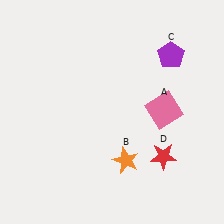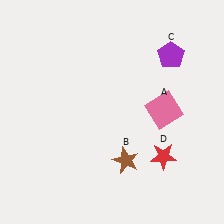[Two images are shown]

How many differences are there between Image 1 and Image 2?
There is 1 difference between the two images.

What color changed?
The star (B) changed from orange in Image 1 to brown in Image 2.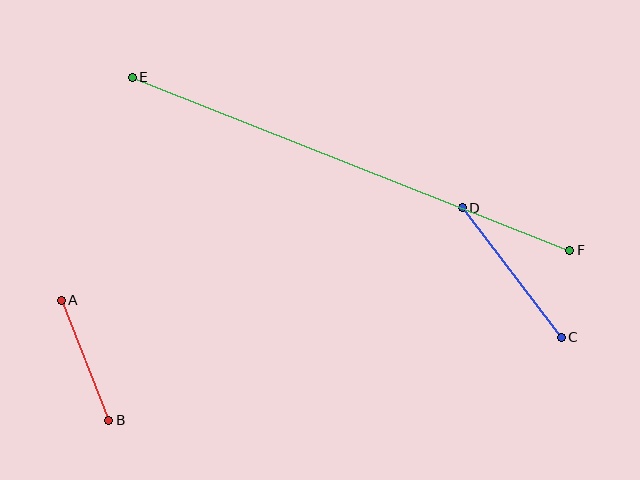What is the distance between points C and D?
The distance is approximately 163 pixels.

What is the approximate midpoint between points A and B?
The midpoint is at approximately (85, 360) pixels.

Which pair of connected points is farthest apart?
Points E and F are farthest apart.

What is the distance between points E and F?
The distance is approximately 471 pixels.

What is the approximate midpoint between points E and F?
The midpoint is at approximately (351, 164) pixels.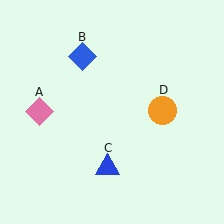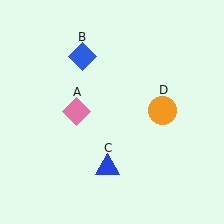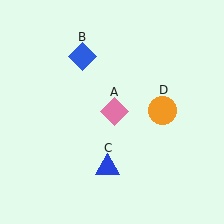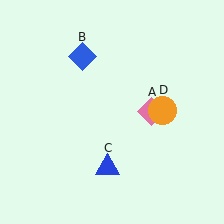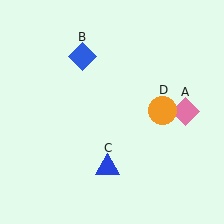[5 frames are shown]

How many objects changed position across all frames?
1 object changed position: pink diamond (object A).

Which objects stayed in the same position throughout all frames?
Blue diamond (object B) and blue triangle (object C) and orange circle (object D) remained stationary.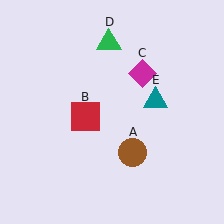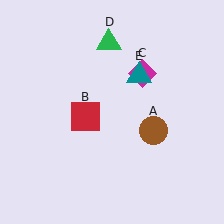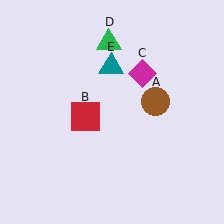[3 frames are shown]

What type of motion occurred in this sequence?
The brown circle (object A), teal triangle (object E) rotated counterclockwise around the center of the scene.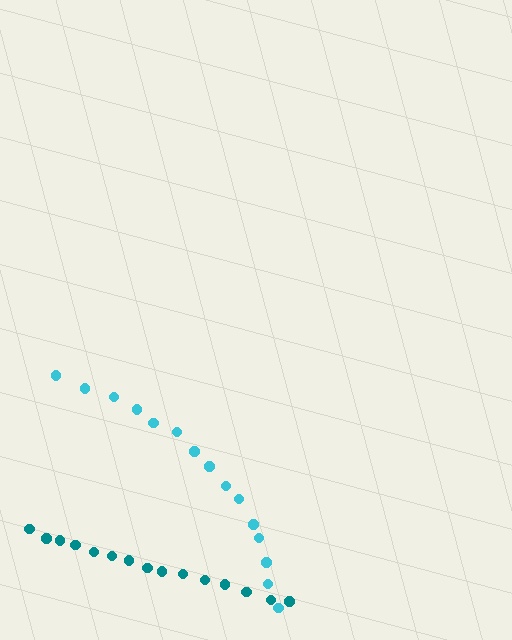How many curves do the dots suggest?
There are 2 distinct paths.